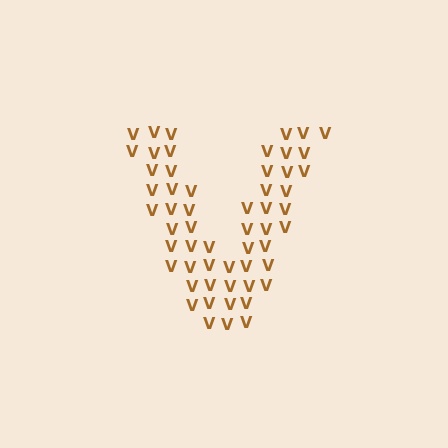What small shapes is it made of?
It is made of small letter V's.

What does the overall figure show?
The overall figure shows the letter V.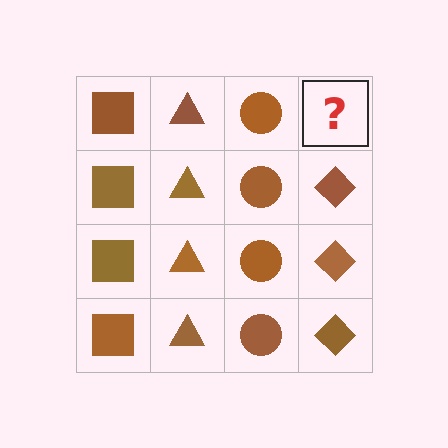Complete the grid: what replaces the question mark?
The question mark should be replaced with a brown diamond.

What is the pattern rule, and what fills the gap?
The rule is that each column has a consistent shape. The gap should be filled with a brown diamond.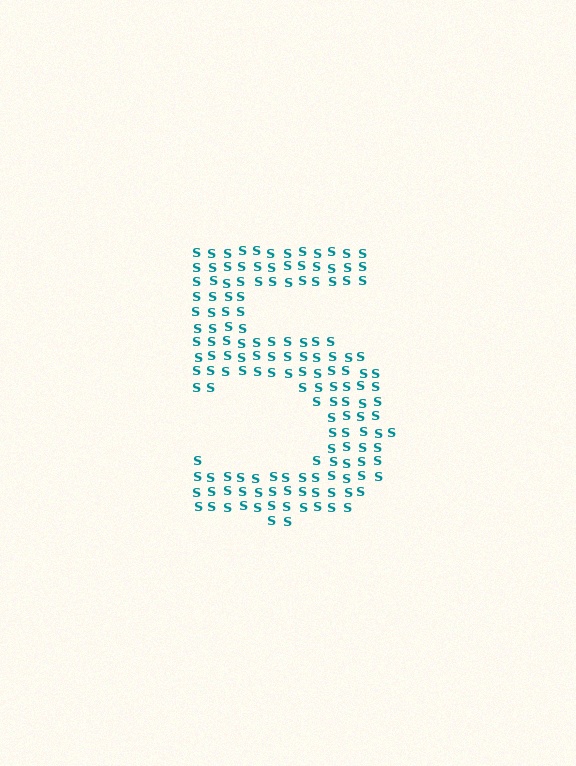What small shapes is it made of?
It is made of small letter S's.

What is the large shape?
The large shape is the digit 5.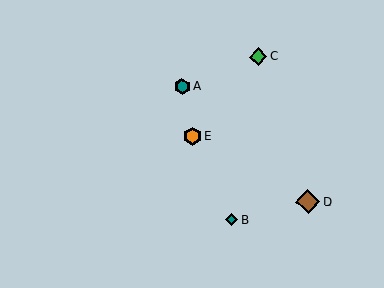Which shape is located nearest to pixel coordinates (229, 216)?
The teal diamond (labeled B) at (232, 220) is nearest to that location.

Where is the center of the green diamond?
The center of the green diamond is at (258, 57).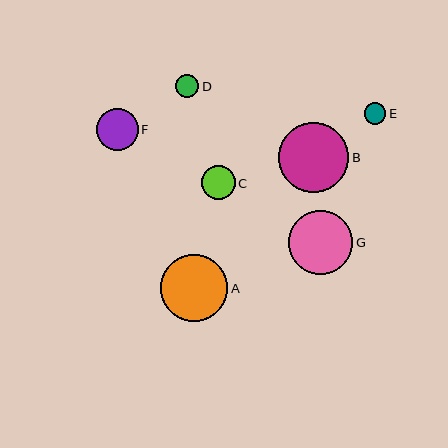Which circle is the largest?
Circle B is the largest with a size of approximately 70 pixels.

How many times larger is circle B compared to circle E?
Circle B is approximately 3.2 times the size of circle E.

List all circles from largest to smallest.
From largest to smallest: B, A, G, F, C, D, E.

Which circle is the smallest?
Circle E is the smallest with a size of approximately 22 pixels.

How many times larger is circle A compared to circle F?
Circle A is approximately 1.6 times the size of circle F.